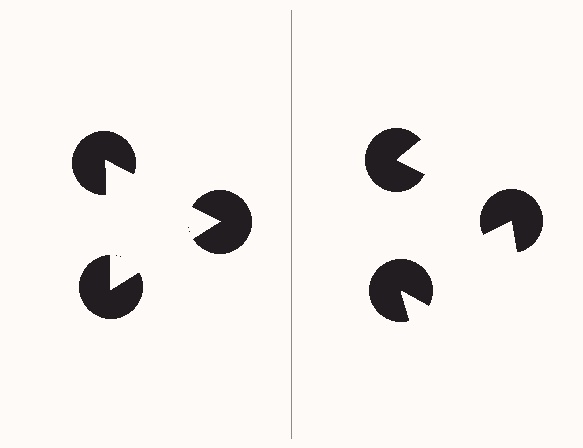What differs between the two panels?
The pac-man discs are positioned identically on both sides; only the wedge orientations differ. On the left they align to a triangle; on the right they are misaligned.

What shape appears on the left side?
An illusory triangle.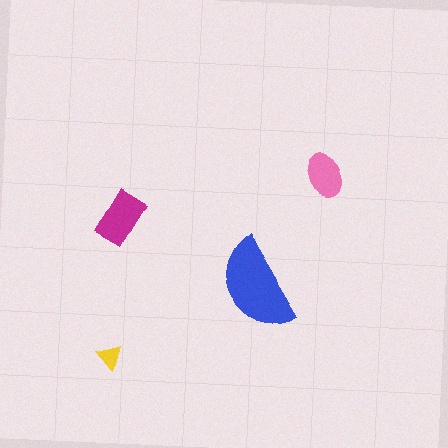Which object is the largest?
The blue semicircle.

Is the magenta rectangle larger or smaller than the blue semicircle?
Smaller.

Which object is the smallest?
The yellow triangle.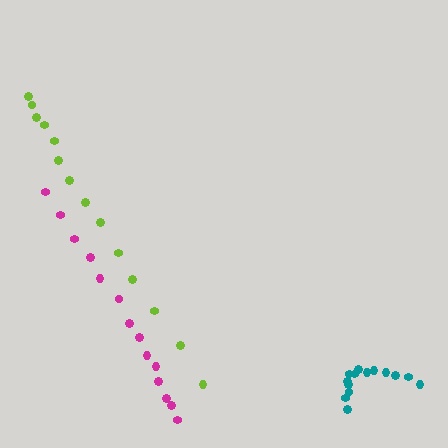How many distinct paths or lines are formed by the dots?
There are 3 distinct paths.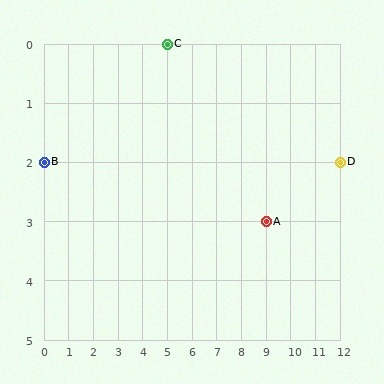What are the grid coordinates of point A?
Point A is at grid coordinates (9, 3).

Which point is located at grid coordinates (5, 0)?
Point C is at (5, 0).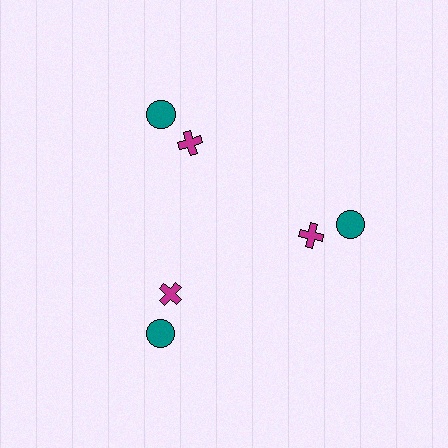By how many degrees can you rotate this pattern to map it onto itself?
The pattern maps onto itself every 120 degrees of rotation.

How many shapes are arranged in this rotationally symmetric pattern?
There are 6 shapes, arranged in 3 groups of 2.